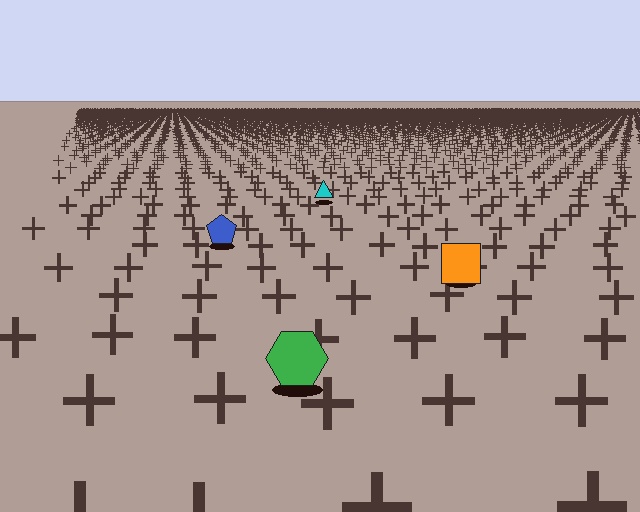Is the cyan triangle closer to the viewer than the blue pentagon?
No. The blue pentagon is closer — you can tell from the texture gradient: the ground texture is coarser near it.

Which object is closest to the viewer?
The green hexagon is closest. The texture marks near it are larger and more spread out.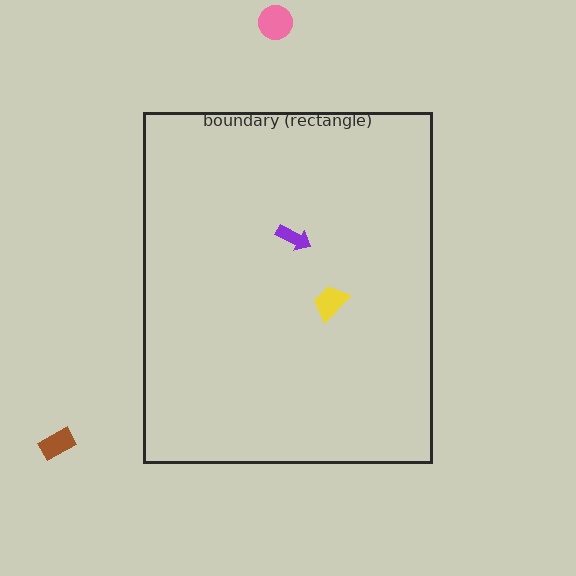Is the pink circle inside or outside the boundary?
Outside.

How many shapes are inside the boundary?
2 inside, 2 outside.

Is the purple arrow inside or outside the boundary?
Inside.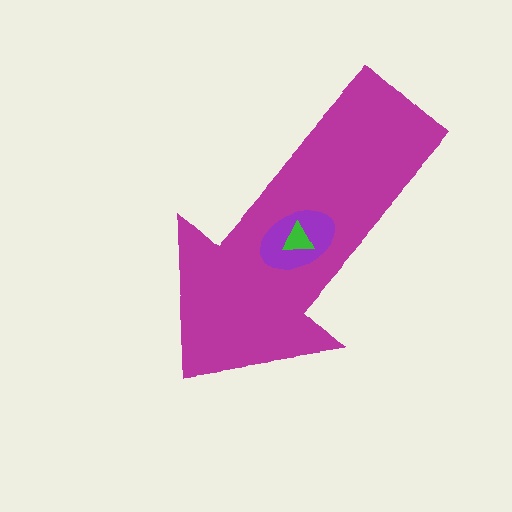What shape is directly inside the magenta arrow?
The purple ellipse.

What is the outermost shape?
The magenta arrow.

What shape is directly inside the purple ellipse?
The green triangle.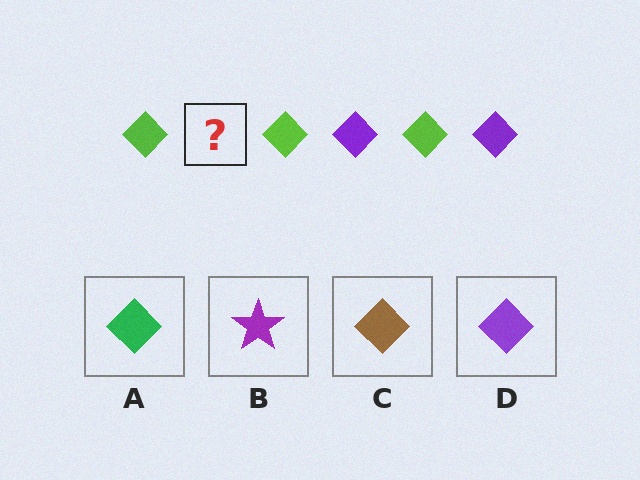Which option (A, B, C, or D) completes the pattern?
D.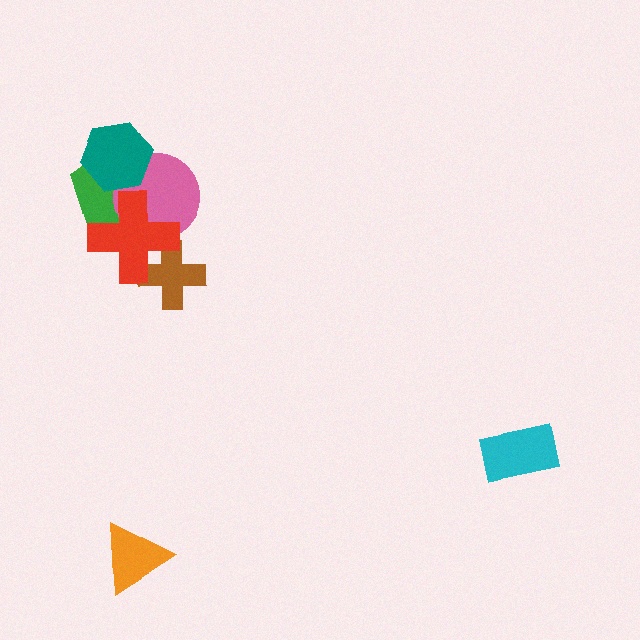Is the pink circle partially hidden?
Yes, it is partially covered by another shape.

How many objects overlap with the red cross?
3 objects overlap with the red cross.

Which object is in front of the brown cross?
The red cross is in front of the brown cross.